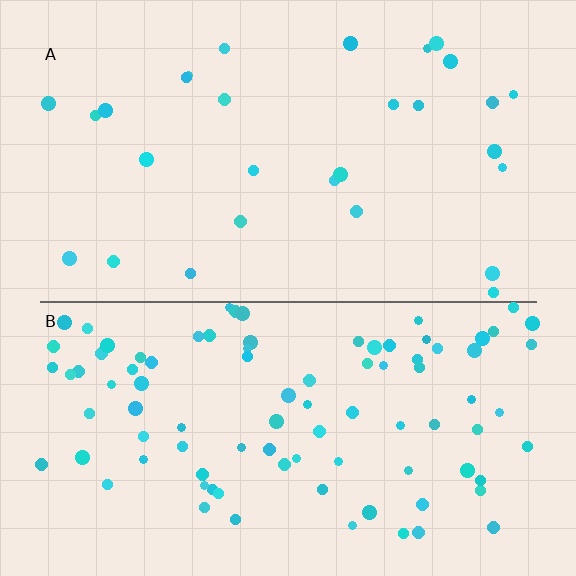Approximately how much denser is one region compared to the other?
Approximately 3.2× — region B over region A.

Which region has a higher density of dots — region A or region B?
B (the bottom).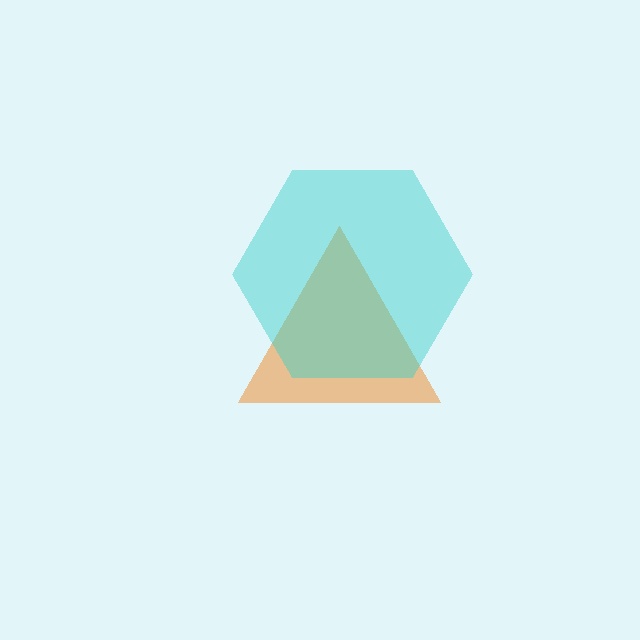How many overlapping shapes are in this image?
There are 2 overlapping shapes in the image.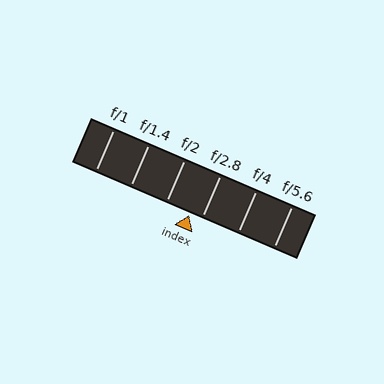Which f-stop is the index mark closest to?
The index mark is closest to f/2.8.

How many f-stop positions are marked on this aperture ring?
There are 6 f-stop positions marked.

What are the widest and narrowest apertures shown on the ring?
The widest aperture shown is f/1 and the narrowest is f/5.6.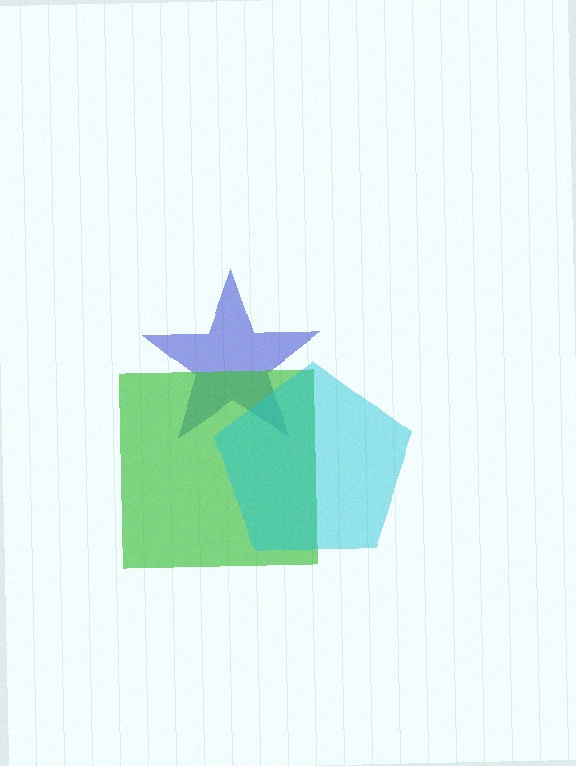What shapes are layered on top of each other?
The layered shapes are: a blue star, a green square, a cyan pentagon.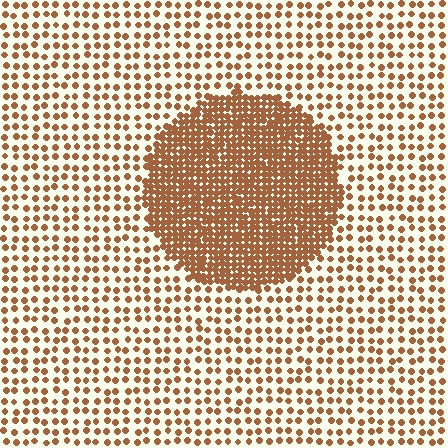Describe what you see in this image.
The image contains small brown elements arranged at two different densities. A circle-shaped region is visible where the elements are more densely packed than the surrounding area.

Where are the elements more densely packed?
The elements are more densely packed inside the circle boundary.